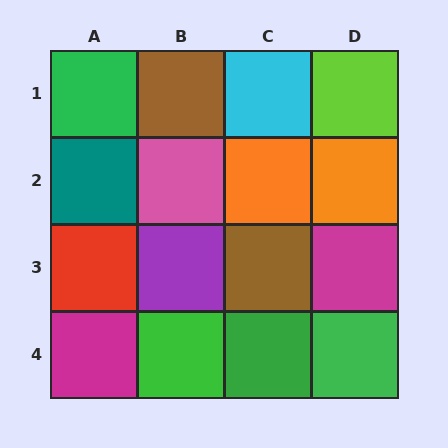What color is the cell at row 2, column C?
Orange.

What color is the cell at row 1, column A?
Green.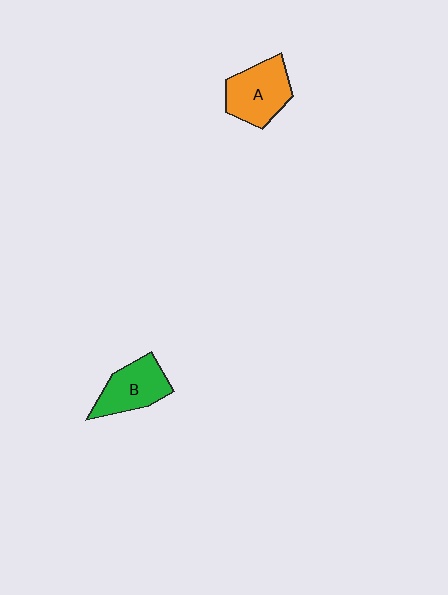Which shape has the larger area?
Shape A (orange).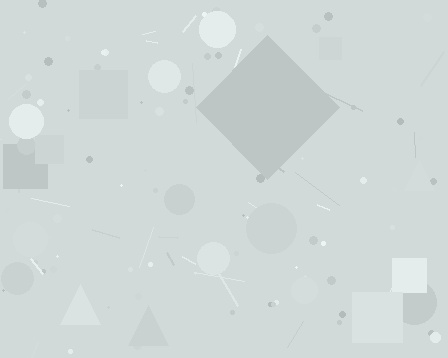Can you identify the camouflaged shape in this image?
The camouflaged shape is a diamond.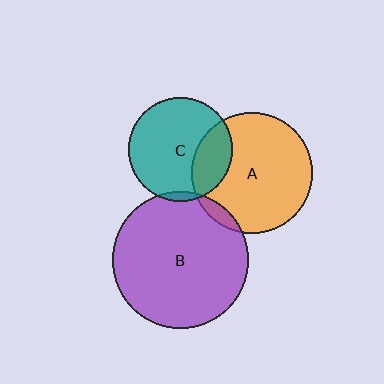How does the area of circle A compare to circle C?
Approximately 1.3 times.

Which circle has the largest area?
Circle B (purple).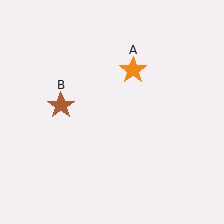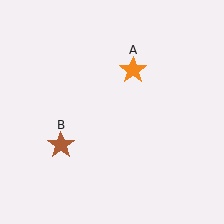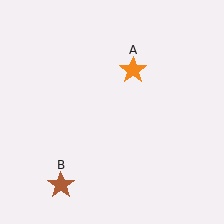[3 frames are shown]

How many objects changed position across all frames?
1 object changed position: brown star (object B).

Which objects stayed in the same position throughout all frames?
Orange star (object A) remained stationary.